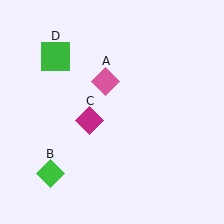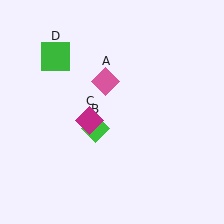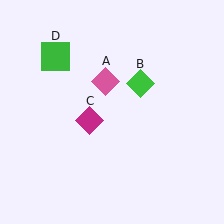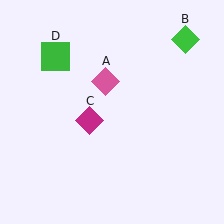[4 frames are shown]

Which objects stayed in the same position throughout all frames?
Pink diamond (object A) and magenta diamond (object C) and green square (object D) remained stationary.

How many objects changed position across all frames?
1 object changed position: green diamond (object B).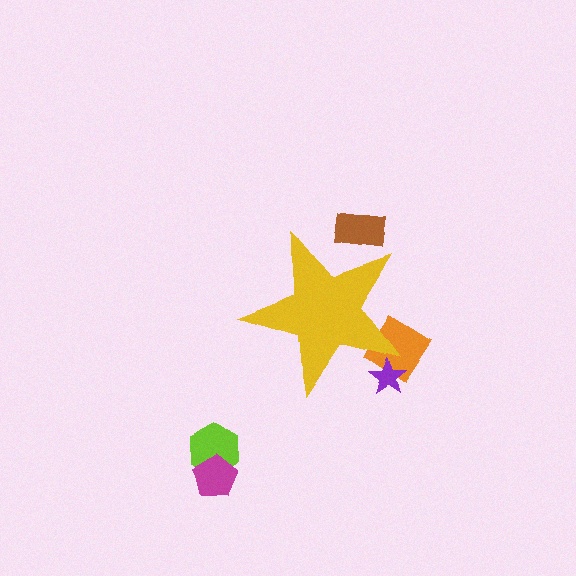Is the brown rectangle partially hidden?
Yes, the brown rectangle is partially hidden behind the yellow star.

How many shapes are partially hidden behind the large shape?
3 shapes are partially hidden.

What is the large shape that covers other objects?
A yellow star.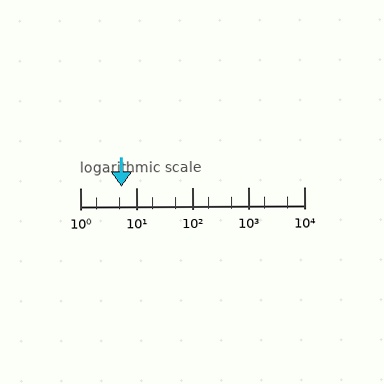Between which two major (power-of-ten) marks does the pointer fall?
The pointer is between 1 and 10.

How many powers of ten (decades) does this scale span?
The scale spans 4 decades, from 1 to 10000.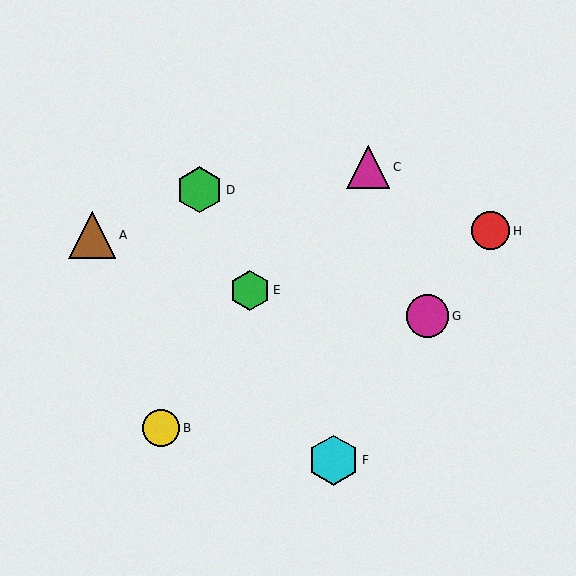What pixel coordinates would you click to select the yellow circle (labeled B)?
Click at (161, 428) to select the yellow circle B.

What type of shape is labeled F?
Shape F is a cyan hexagon.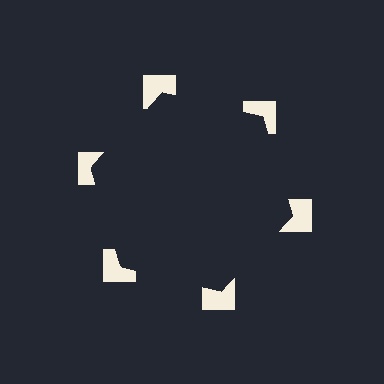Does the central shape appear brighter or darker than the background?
It typically appears slightly darker than the background, even though no actual brightness change is drawn.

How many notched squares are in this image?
There are 6 — one at each vertex of the illusory hexagon.